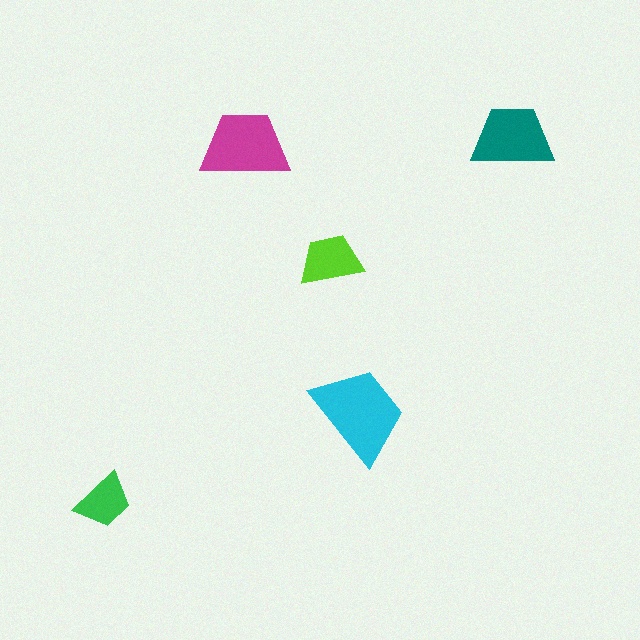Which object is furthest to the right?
The teal trapezoid is rightmost.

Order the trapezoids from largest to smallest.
the cyan one, the magenta one, the teal one, the lime one, the green one.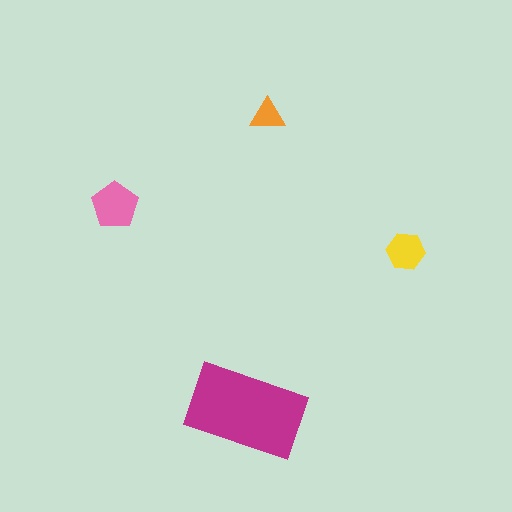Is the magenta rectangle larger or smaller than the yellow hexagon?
Larger.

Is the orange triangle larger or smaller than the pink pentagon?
Smaller.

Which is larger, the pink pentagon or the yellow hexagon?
The pink pentagon.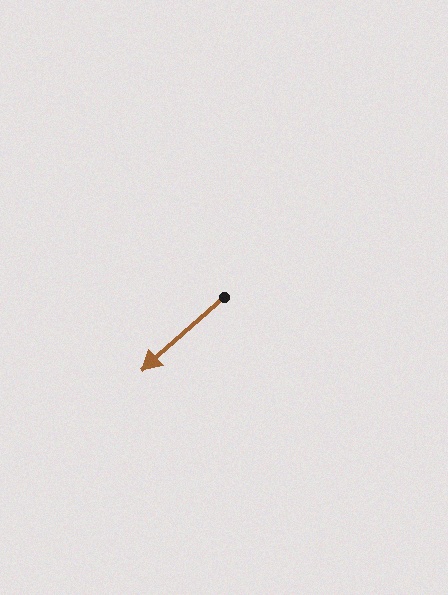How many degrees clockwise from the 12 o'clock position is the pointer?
Approximately 228 degrees.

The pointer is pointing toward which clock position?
Roughly 8 o'clock.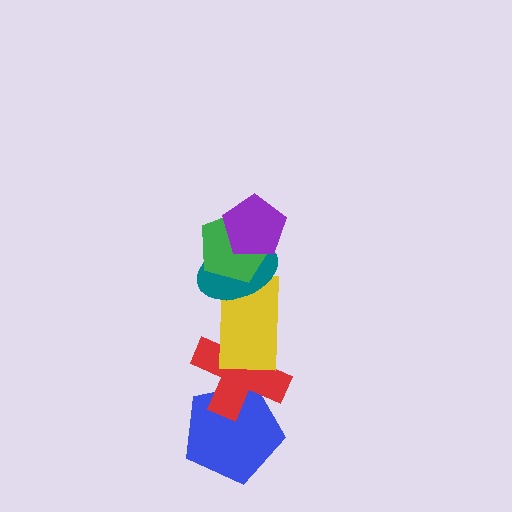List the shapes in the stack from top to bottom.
From top to bottom: the purple pentagon, the green pentagon, the teal ellipse, the yellow rectangle, the red cross, the blue pentagon.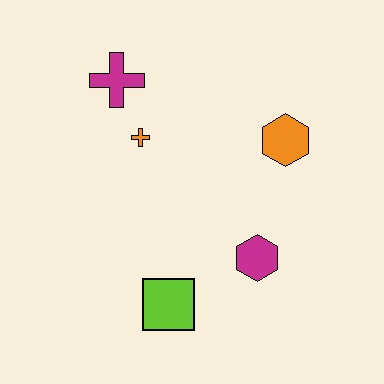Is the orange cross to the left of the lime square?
Yes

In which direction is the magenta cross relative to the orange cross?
The magenta cross is above the orange cross.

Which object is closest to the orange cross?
The magenta cross is closest to the orange cross.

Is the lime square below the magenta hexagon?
Yes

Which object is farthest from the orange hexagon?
The lime square is farthest from the orange hexagon.